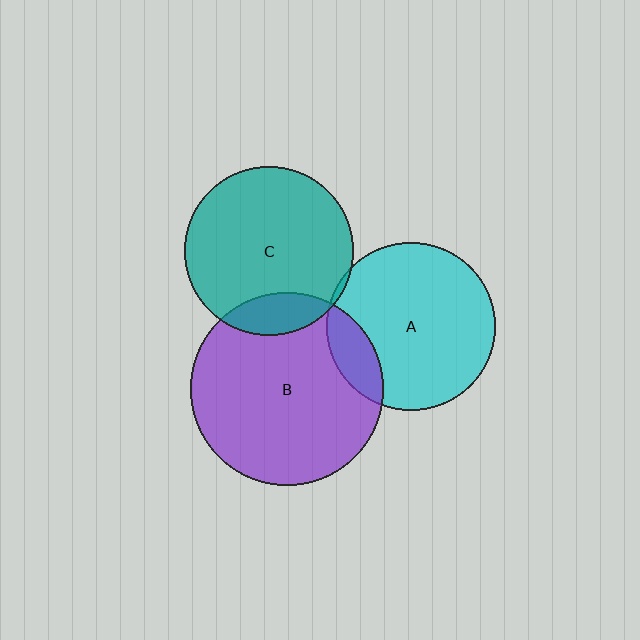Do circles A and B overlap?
Yes.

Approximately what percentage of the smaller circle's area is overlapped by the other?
Approximately 15%.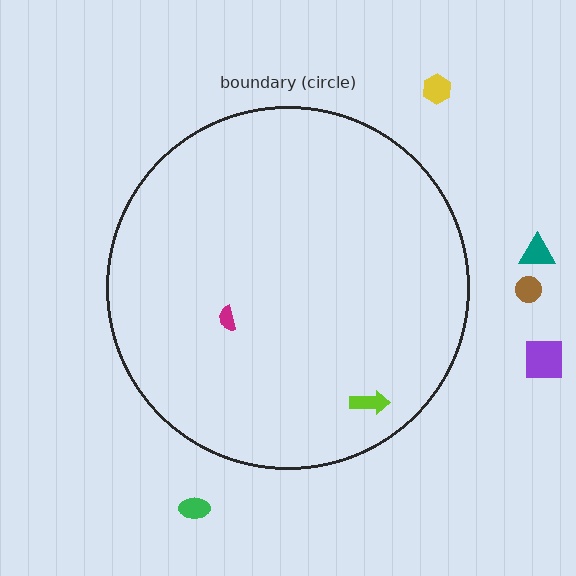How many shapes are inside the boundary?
2 inside, 5 outside.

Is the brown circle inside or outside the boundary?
Outside.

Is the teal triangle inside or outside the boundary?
Outside.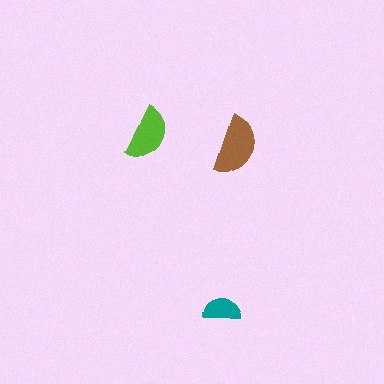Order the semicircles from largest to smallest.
the brown one, the lime one, the teal one.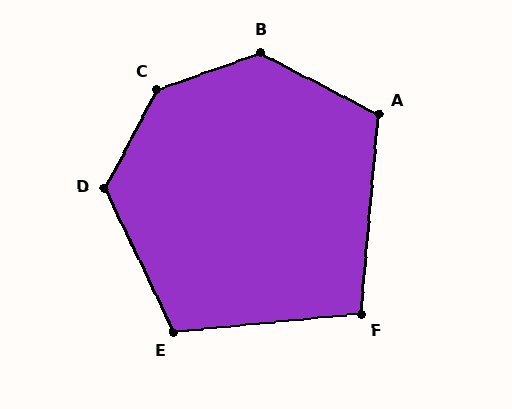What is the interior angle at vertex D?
Approximately 127 degrees (obtuse).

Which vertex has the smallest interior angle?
F, at approximately 100 degrees.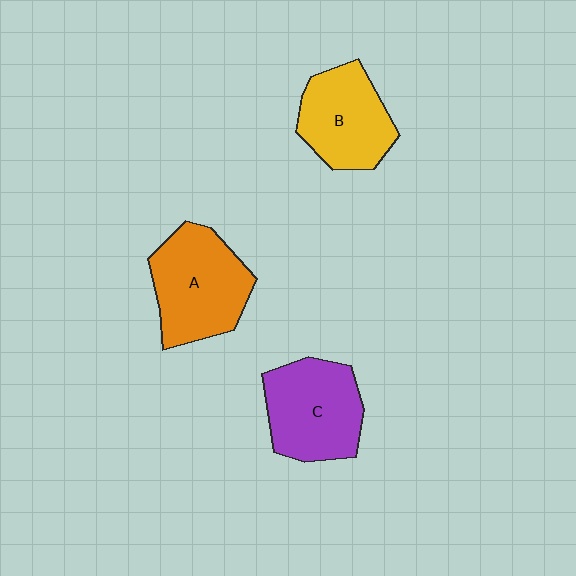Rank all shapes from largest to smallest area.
From largest to smallest: A (orange), C (purple), B (yellow).